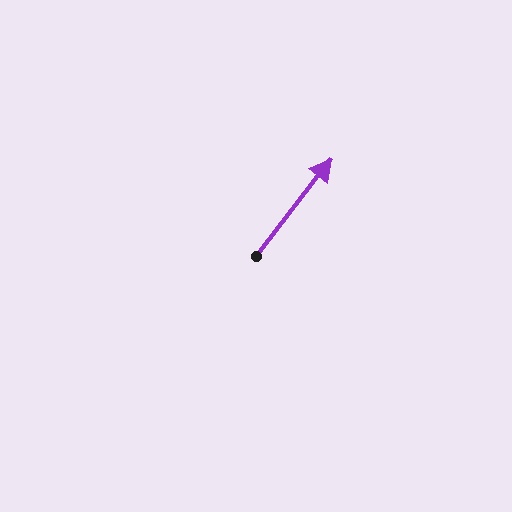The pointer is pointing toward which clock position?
Roughly 1 o'clock.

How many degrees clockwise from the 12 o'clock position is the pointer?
Approximately 38 degrees.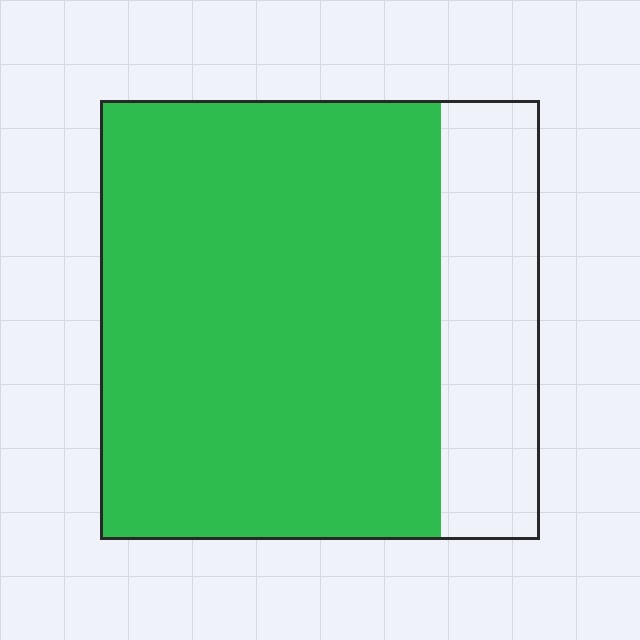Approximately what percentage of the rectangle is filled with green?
Approximately 80%.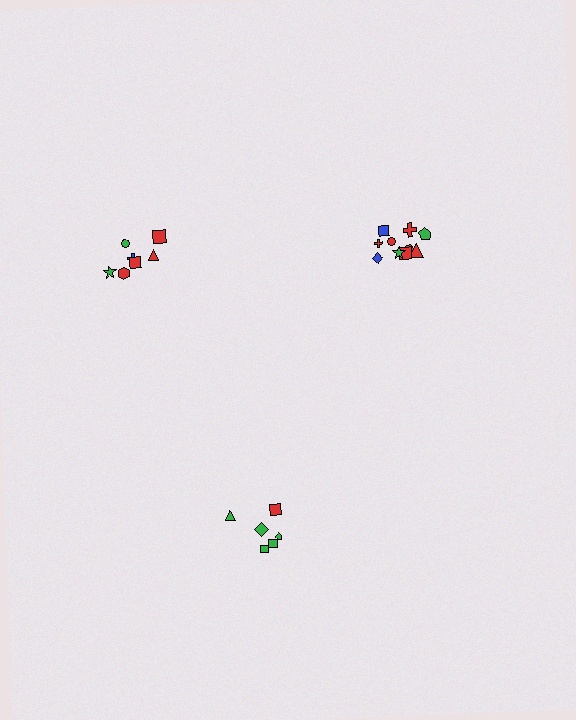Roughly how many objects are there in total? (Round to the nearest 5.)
Roughly 25 objects in total.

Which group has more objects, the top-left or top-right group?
The top-right group.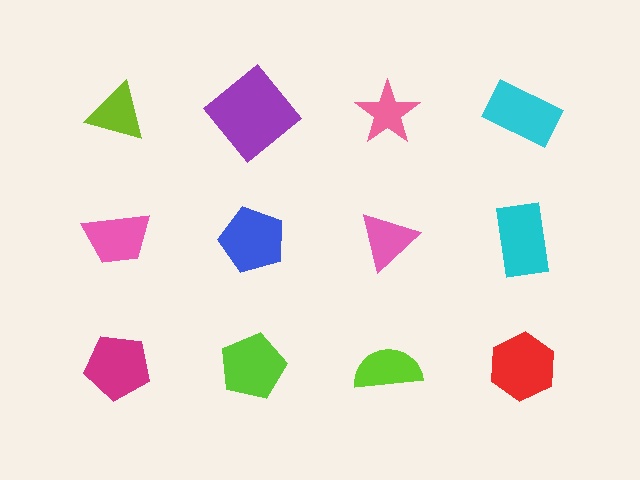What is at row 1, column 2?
A purple diamond.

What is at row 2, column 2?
A blue pentagon.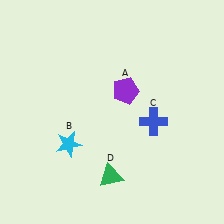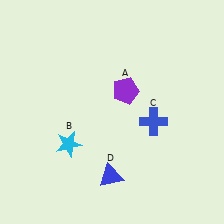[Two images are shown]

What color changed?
The triangle (D) changed from green in Image 1 to blue in Image 2.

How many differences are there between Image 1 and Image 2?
There is 1 difference between the two images.